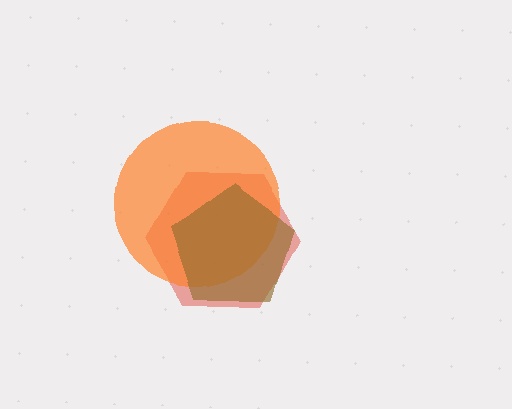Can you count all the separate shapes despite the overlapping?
Yes, there are 3 separate shapes.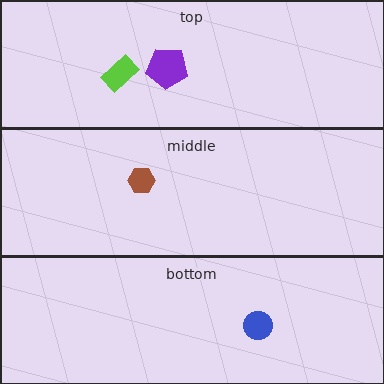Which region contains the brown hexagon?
The middle region.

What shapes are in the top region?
The purple pentagon, the lime rectangle.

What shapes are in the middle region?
The brown hexagon.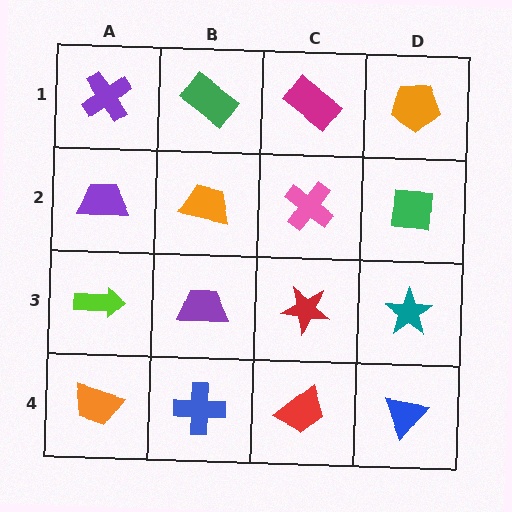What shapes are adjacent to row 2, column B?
A green rectangle (row 1, column B), a purple trapezoid (row 3, column B), a purple trapezoid (row 2, column A), a pink cross (row 2, column C).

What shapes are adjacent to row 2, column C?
A magenta rectangle (row 1, column C), a red star (row 3, column C), an orange trapezoid (row 2, column B), a green square (row 2, column D).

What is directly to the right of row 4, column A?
A blue cross.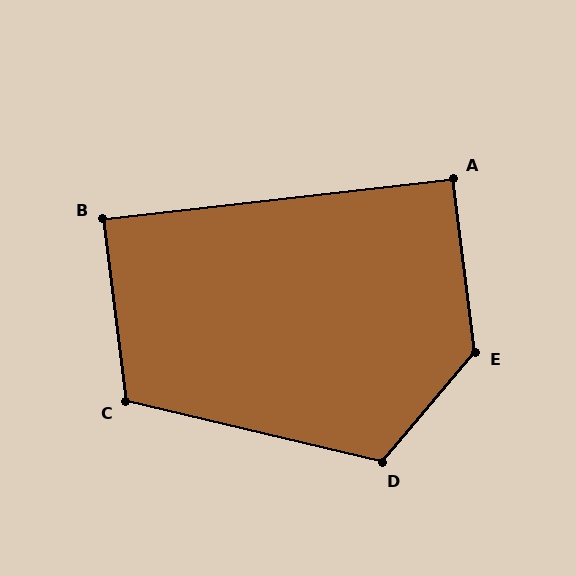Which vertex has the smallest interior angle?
B, at approximately 89 degrees.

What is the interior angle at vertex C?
Approximately 111 degrees (obtuse).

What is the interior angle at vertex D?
Approximately 117 degrees (obtuse).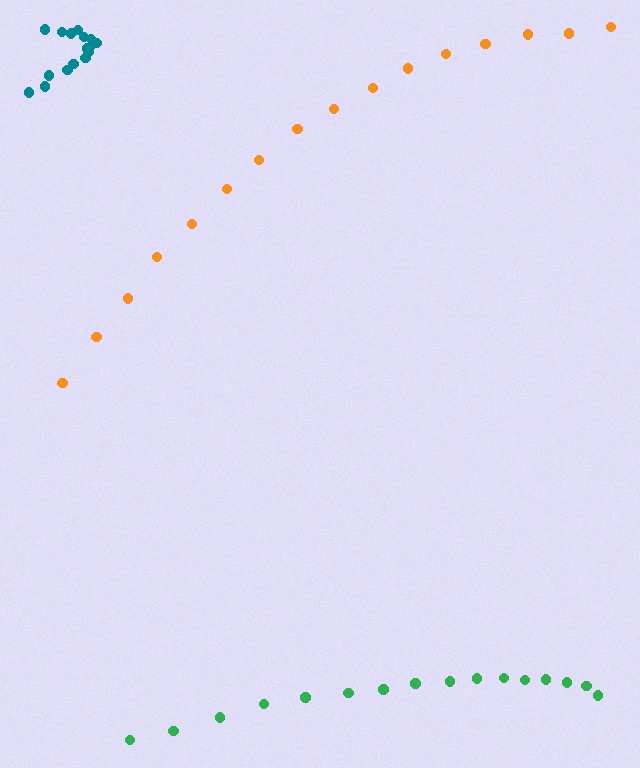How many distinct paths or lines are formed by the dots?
There are 3 distinct paths.